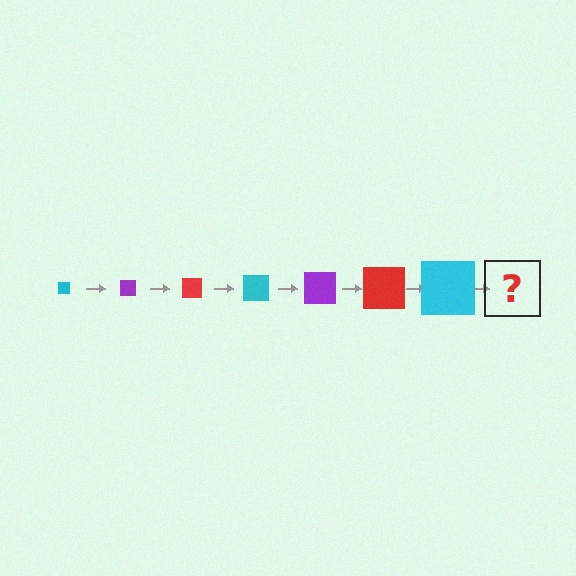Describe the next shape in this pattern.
It should be a purple square, larger than the previous one.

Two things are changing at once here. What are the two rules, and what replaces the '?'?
The two rules are that the square grows larger each step and the color cycles through cyan, purple, and red. The '?' should be a purple square, larger than the previous one.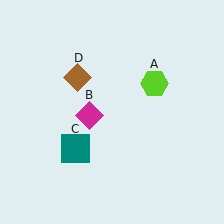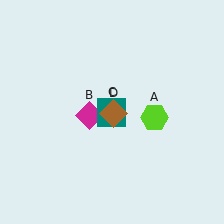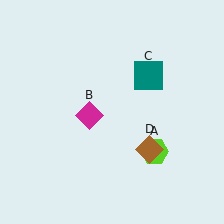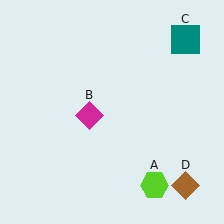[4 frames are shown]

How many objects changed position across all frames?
3 objects changed position: lime hexagon (object A), teal square (object C), brown diamond (object D).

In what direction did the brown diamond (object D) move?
The brown diamond (object D) moved down and to the right.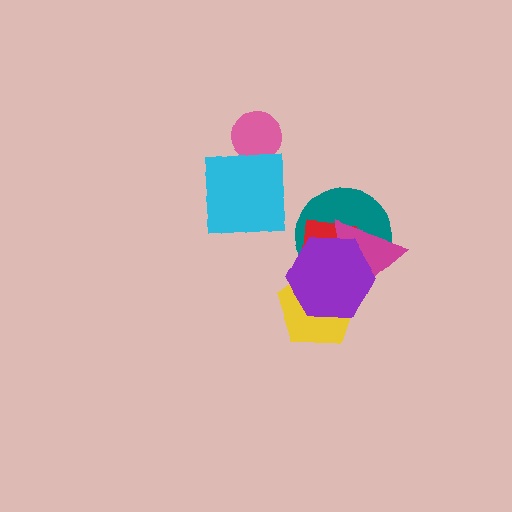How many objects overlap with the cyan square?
0 objects overlap with the cyan square.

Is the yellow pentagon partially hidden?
Yes, it is partially covered by another shape.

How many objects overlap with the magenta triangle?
4 objects overlap with the magenta triangle.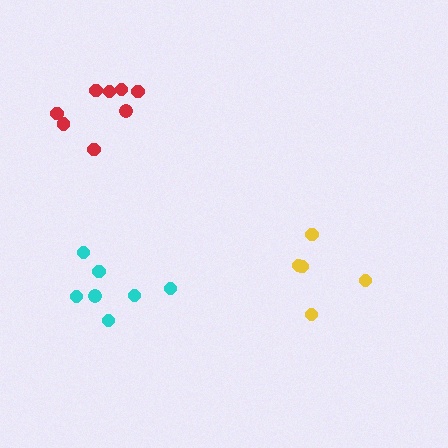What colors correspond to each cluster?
The clusters are colored: red, cyan, yellow.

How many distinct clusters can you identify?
There are 3 distinct clusters.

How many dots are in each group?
Group 1: 8 dots, Group 2: 7 dots, Group 3: 5 dots (20 total).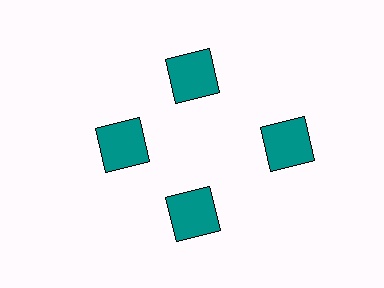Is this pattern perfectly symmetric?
No. The 4 teal squares are arranged in a ring, but one element near the 3 o'clock position is pushed outward from the center, breaking the 4-fold rotational symmetry.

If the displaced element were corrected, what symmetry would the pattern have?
It would have 4-fold rotational symmetry — the pattern would map onto itself every 90 degrees.